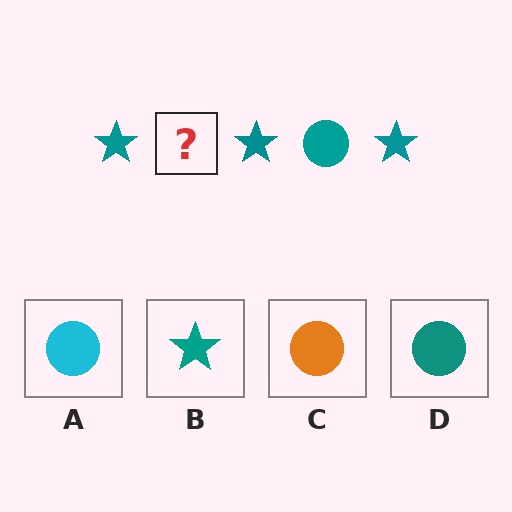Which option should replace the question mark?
Option D.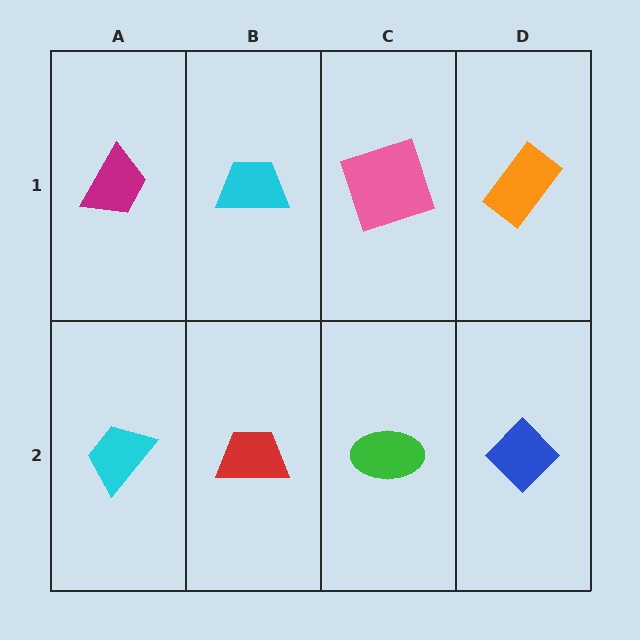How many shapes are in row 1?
4 shapes.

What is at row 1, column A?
A magenta trapezoid.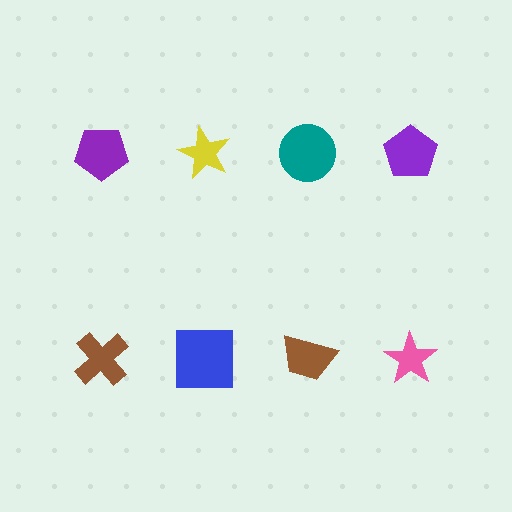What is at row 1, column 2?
A yellow star.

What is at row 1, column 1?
A purple pentagon.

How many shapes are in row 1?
4 shapes.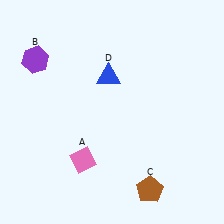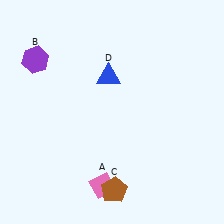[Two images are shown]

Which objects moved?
The objects that moved are: the pink diamond (A), the brown pentagon (C).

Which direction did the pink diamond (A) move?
The pink diamond (A) moved down.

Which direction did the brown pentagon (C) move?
The brown pentagon (C) moved left.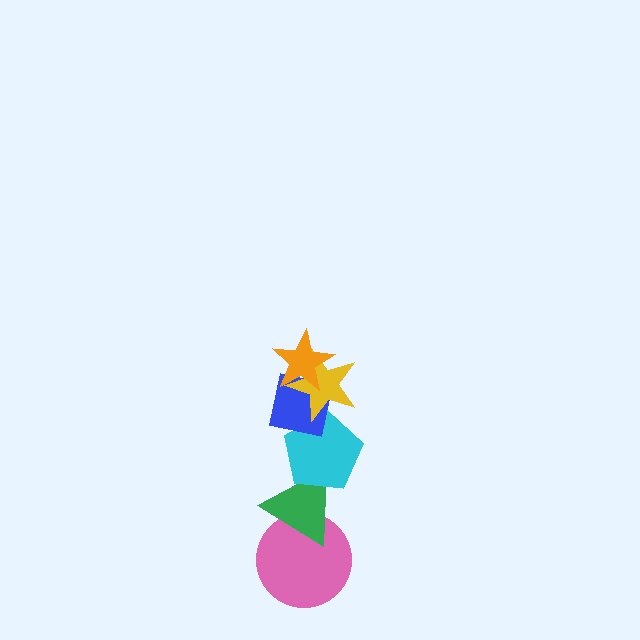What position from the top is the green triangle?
The green triangle is 5th from the top.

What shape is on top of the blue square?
The yellow star is on top of the blue square.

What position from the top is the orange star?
The orange star is 1st from the top.